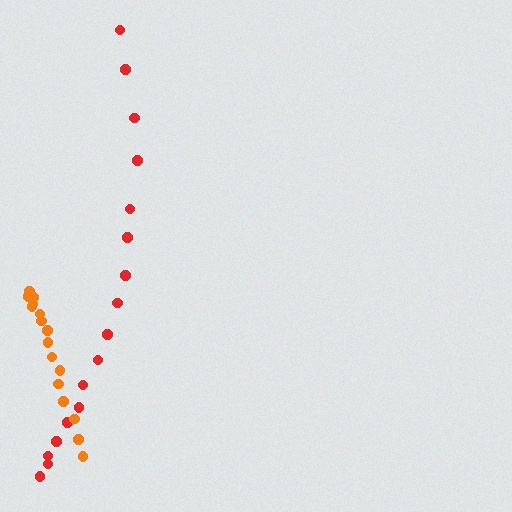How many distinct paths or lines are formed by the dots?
There are 2 distinct paths.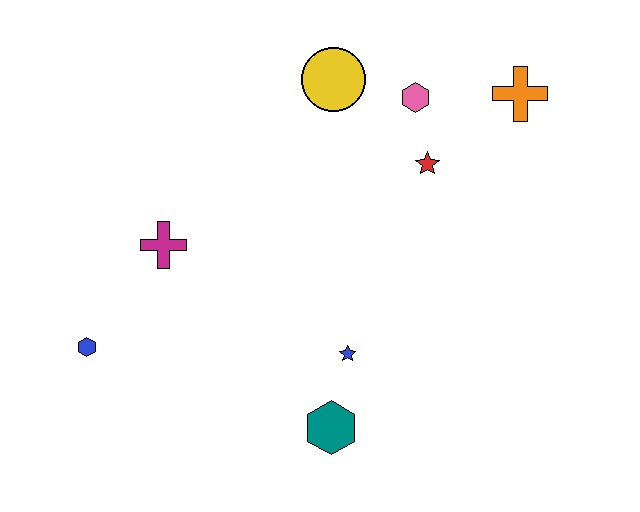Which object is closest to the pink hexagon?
The red star is closest to the pink hexagon.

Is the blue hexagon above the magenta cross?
No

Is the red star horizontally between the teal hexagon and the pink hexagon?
No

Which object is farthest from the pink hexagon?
The blue hexagon is farthest from the pink hexagon.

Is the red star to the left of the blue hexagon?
No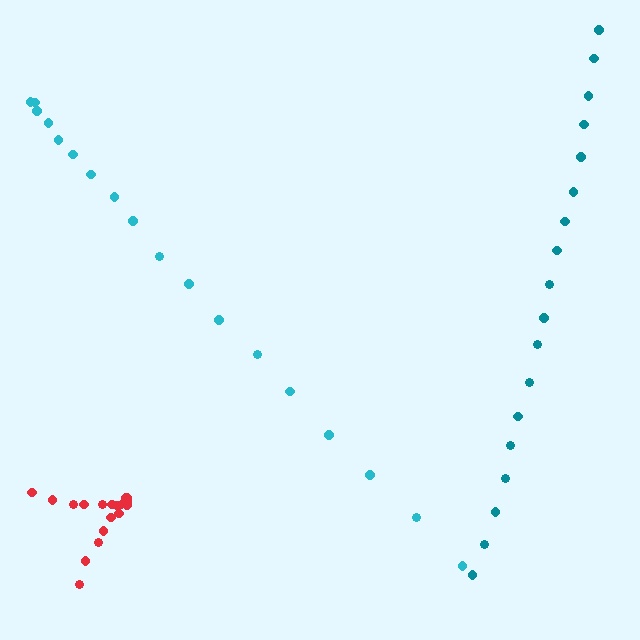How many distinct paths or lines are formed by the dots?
There are 3 distinct paths.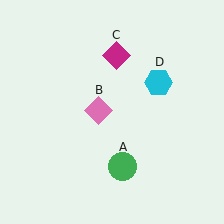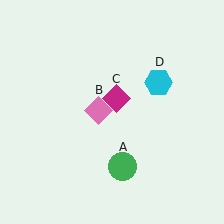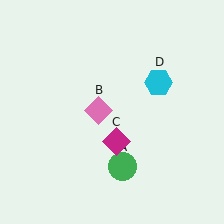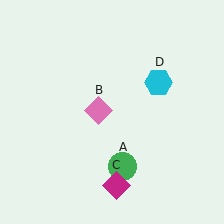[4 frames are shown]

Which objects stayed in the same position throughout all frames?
Green circle (object A) and pink diamond (object B) and cyan hexagon (object D) remained stationary.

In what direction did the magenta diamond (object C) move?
The magenta diamond (object C) moved down.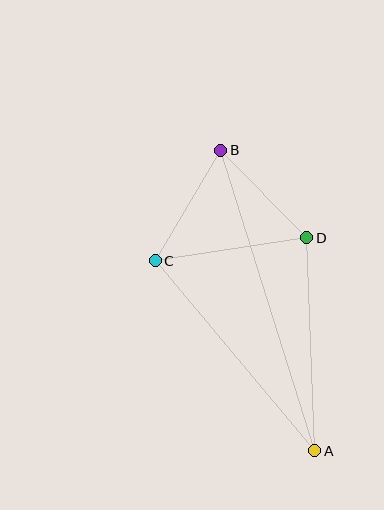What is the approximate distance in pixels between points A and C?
The distance between A and C is approximately 248 pixels.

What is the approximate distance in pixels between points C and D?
The distance between C and D is approximately 153 pixels.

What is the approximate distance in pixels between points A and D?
The distance between A and D is approximately 213 pixels.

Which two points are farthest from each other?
Points A and B are farthest from each other.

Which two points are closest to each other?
Points B and D are closest to each other.